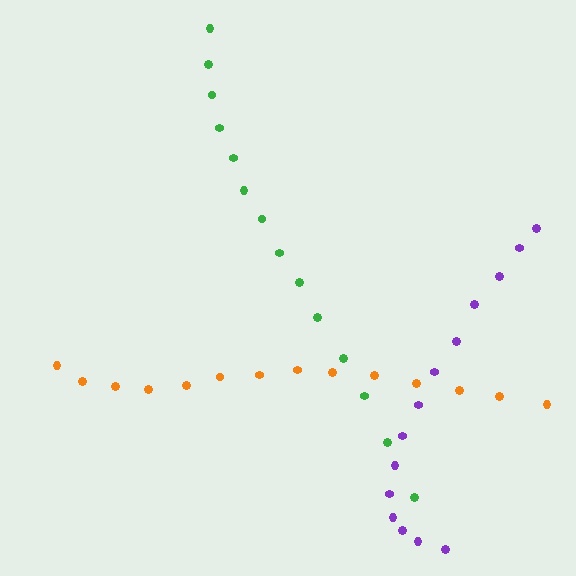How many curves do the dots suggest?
There are 3 distinct paths.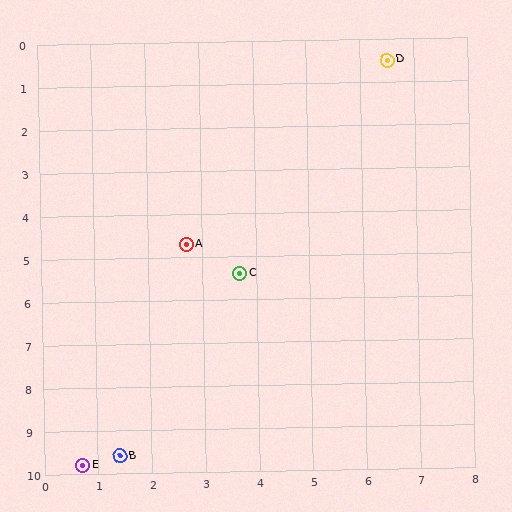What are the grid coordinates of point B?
Point B is at approximately (1.4, 9.6).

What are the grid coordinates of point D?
Point D is at approximately (6.5, 0.5).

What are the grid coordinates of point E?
Point E is at approximately (0.7, 9.8).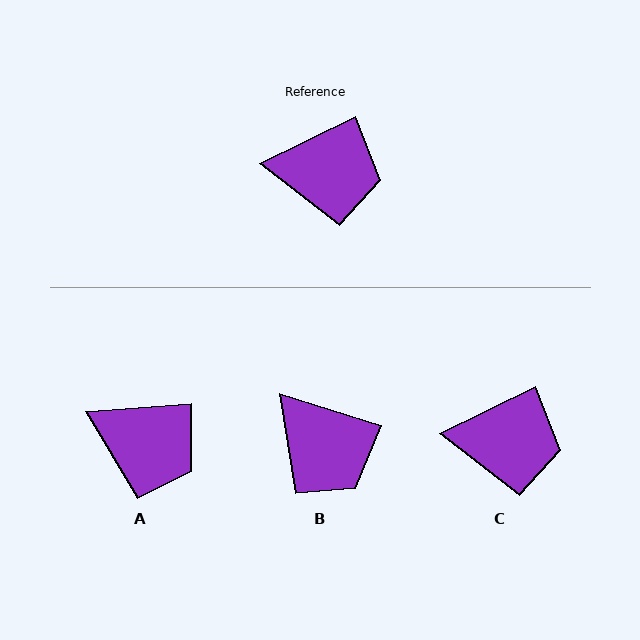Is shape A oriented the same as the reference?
No, it is off by about 22 degrees.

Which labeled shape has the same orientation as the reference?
C.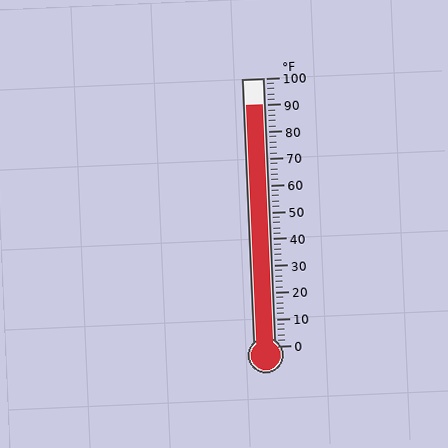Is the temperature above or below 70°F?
The temperature is above 70°F.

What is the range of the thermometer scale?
The thermometer scale ranges from 0°F to 100°F.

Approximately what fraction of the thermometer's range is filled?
The thermometer is filled to approximately 90% of its range.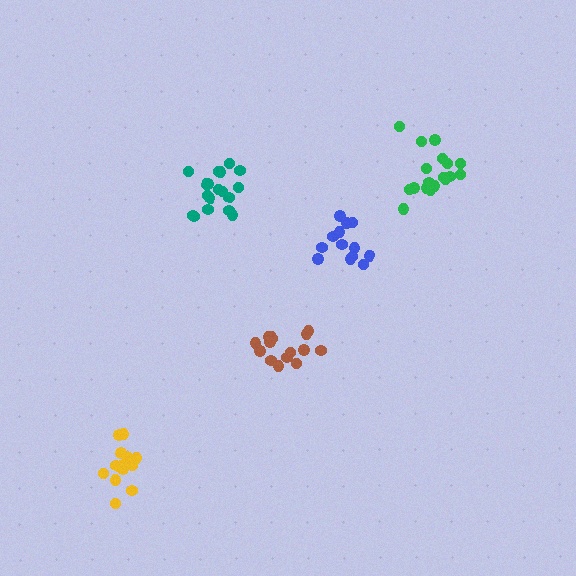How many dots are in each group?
Group 1: 15 dots, Group 2: 18 dots, Group 3: 13 dots, Group 4: 15 dots, Group 5: 18 dots (79 total).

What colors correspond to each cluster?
The clusters are colored: yellow, teal, blue, brown, green.